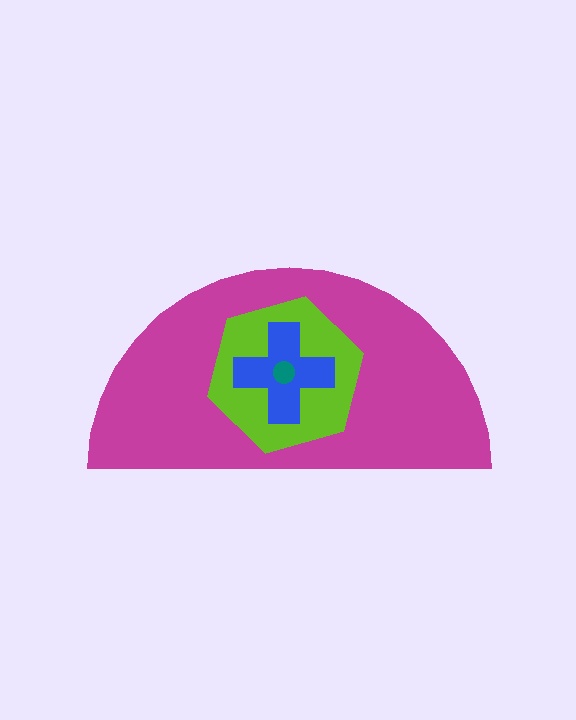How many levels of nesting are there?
4.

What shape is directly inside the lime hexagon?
The blue cross.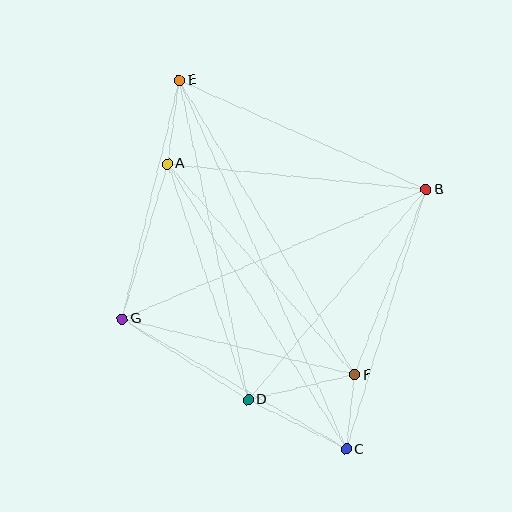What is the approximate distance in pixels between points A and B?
The distance between A and B is approximately 260 pixels.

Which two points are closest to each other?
Points C and F are closest to each other.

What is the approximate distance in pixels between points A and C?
The distance between A and C is approximately 337 pixels.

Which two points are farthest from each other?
Points C and E are farthest from each other.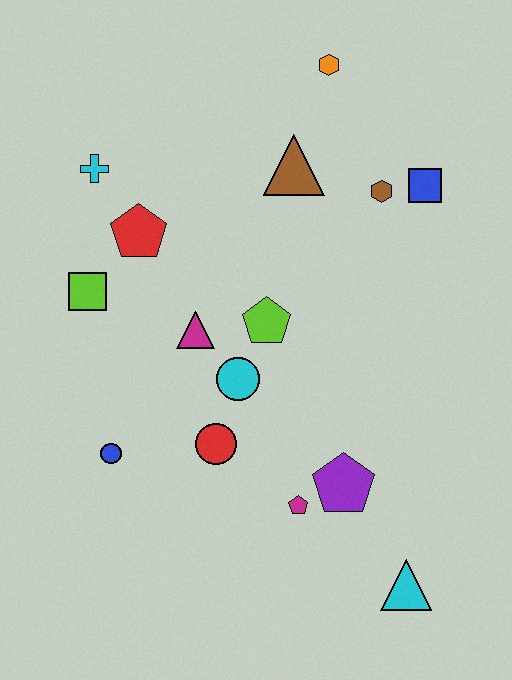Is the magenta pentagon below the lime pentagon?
Yes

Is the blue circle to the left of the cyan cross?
No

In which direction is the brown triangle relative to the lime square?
The brown triangle is to the right of the lime square.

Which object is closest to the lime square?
The red pentagon is closest to the lime square.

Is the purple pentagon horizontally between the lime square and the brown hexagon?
Yes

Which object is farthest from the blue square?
The blue circle is farthest from the blue square.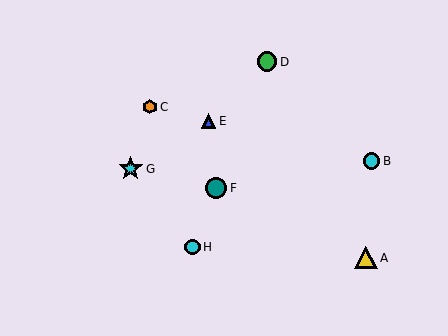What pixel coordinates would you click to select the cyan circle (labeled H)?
Click at (193, 247) to select the cyan circle H.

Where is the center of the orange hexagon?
The center of the orange hexagon is at (150, 107).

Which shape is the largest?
The cyan star (labeled G) is the largest.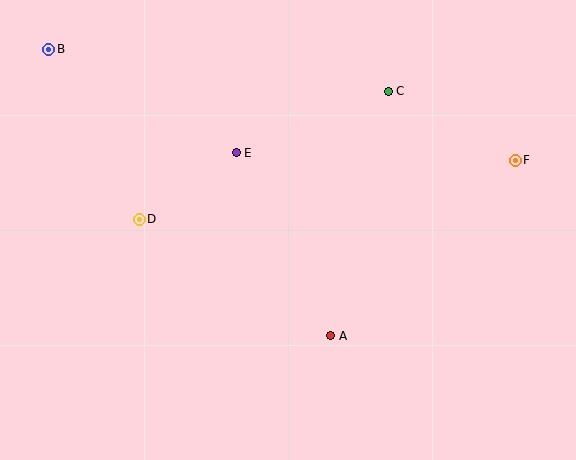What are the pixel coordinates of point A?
Point A is at (331, 336).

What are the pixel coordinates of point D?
Point D is at (139, 219).